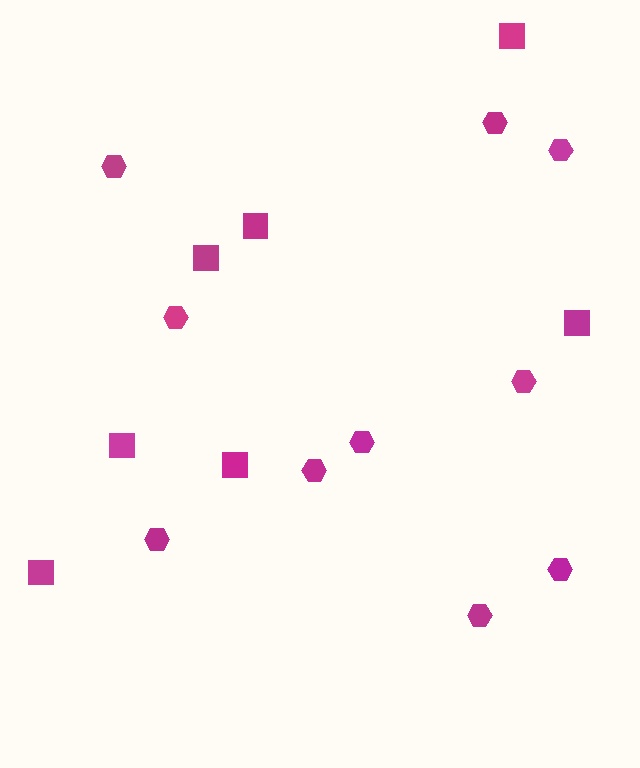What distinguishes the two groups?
There are 2 groups: one group of squares (7) and one group of hexagons (10).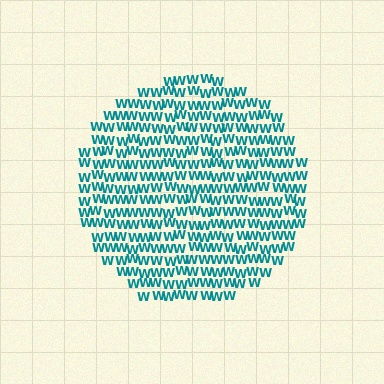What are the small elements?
The small elements are letter W's.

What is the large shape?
The large shape is a circle.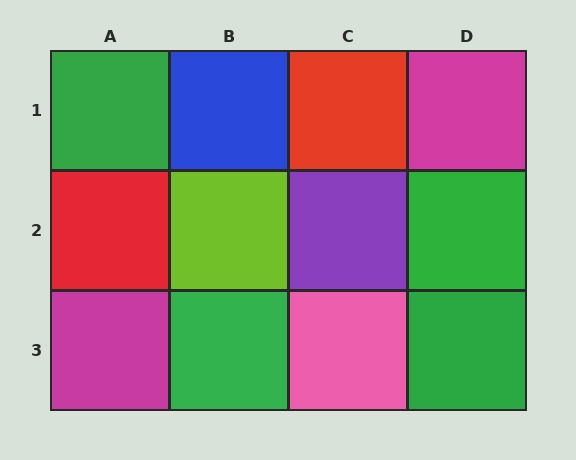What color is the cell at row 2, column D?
Green.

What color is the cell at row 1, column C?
Red.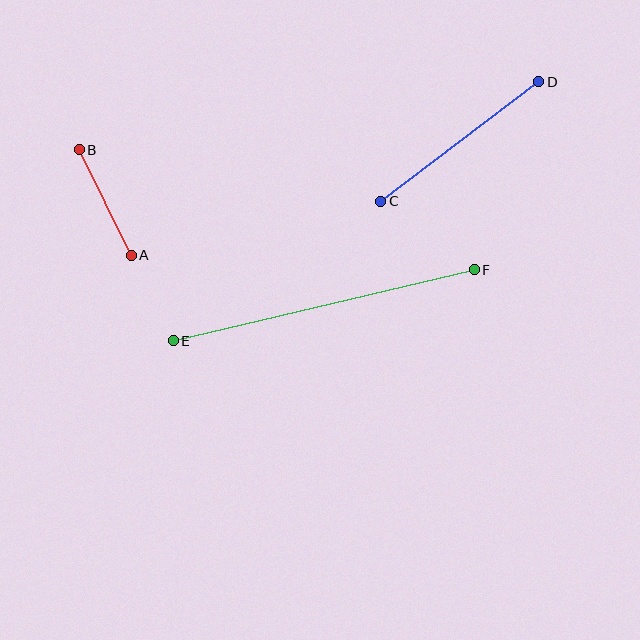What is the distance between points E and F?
The distance is approximately 309 pixels.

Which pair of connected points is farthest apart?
Points E and F are farthest apart.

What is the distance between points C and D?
The distance is approximately 198 pixels.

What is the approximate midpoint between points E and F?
The midpoint is at approximately (324, 305) pixels.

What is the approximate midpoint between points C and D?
The midpoint is at approximately (460, 141) pixels.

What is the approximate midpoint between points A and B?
The midpoint is at approximately (105, 202) pixels.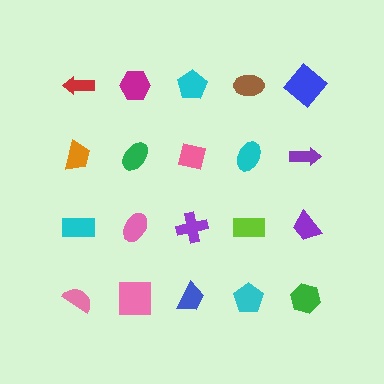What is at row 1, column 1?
A red arrow.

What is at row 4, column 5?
A green hexagon.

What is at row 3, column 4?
A lime rectangle.